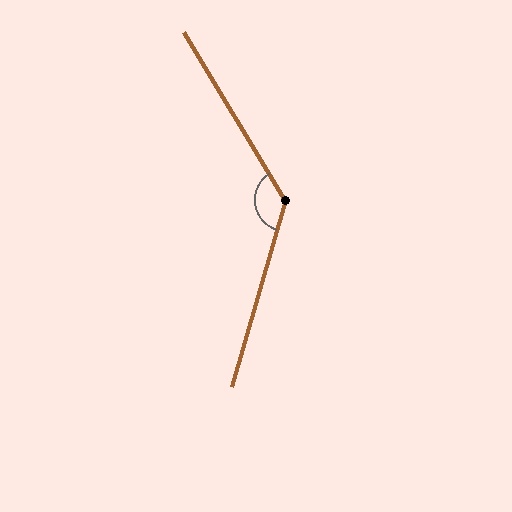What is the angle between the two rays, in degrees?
Approximately 133 degrees.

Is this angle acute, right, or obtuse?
It is obtuse.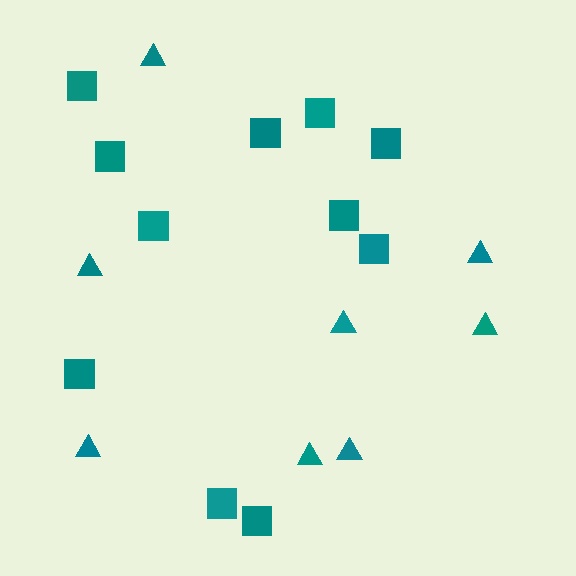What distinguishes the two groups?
There are 2 groups: one group of triangles (8) and one group of squares (11).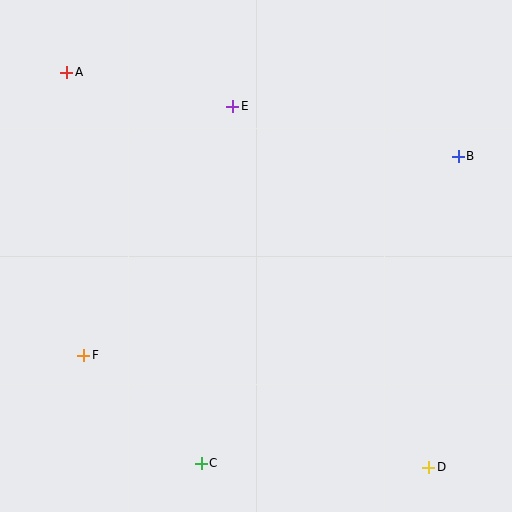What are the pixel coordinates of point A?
Point A is at (67, 72).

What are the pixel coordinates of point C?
Point C is at (201, 463).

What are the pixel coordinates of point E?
Point E is at (233, 106).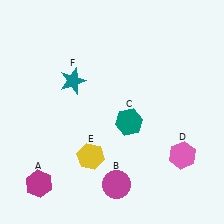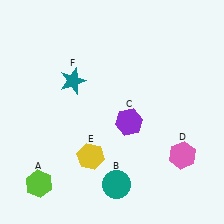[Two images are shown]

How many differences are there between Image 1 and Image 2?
There are 3 differences between the two images.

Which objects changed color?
A changed from magenta to lime. B changed from magenta to teal. C changed from teal to purple.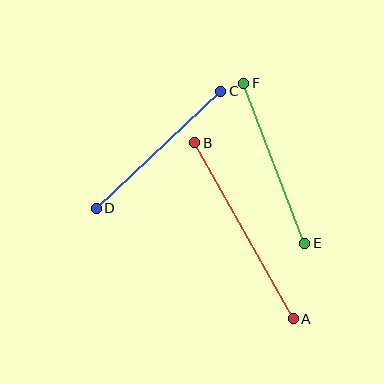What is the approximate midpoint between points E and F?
The midpoint is at approximately (274, 163) pixels.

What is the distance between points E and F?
The distance is approximately 171 pixels.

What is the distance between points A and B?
The distance is approximately 201 pixels.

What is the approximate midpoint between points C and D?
The midpoint is at approximately (158, 150) pixels.